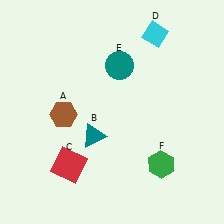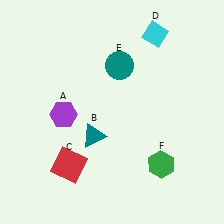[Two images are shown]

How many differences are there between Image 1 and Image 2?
There is 1 difference between the two images.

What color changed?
The hexagon (A) changed from brown in Image 1 to purple in Image 2.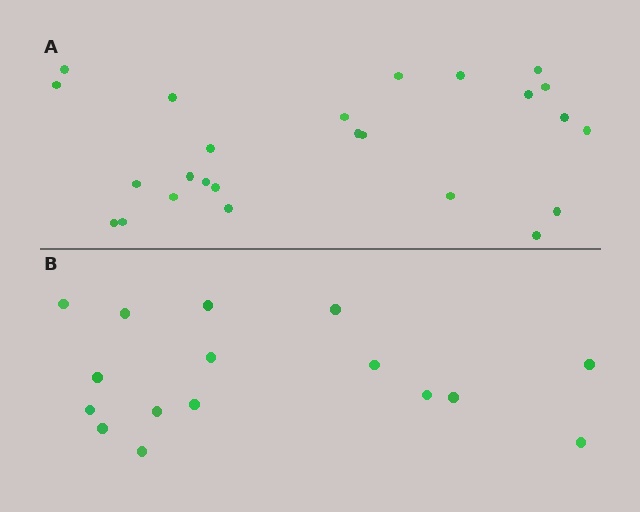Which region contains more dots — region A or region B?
Region A (the top region) has more dots.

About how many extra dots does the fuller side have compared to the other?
Region A has roughly 8 or so more dots than region B.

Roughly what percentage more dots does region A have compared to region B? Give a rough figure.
About 55% more.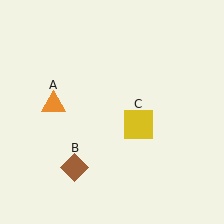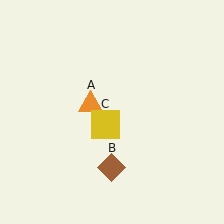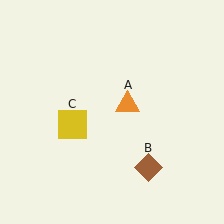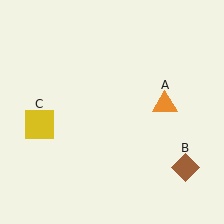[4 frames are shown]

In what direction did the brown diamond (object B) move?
The brown diamond (object B) moved right.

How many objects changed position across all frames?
3 objects changed position: orange triangle (object A), brown diamond (object B), yellow square (object C).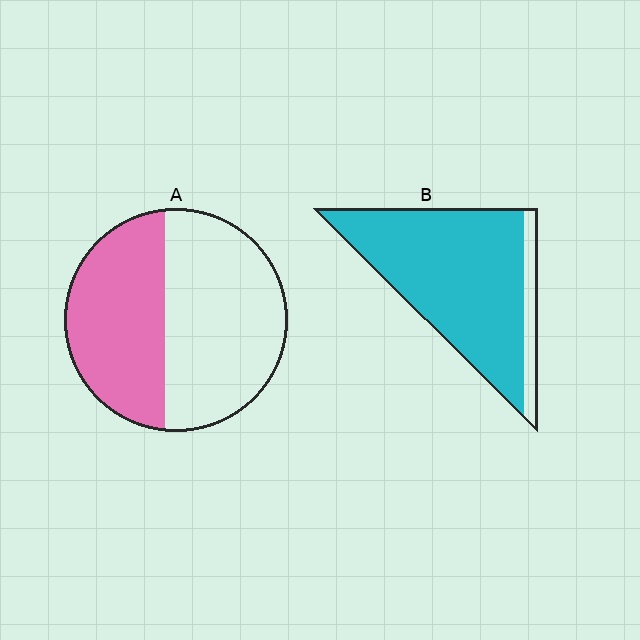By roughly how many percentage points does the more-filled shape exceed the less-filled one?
By roughly 45 percentage points (B over A).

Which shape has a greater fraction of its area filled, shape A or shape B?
Shape B.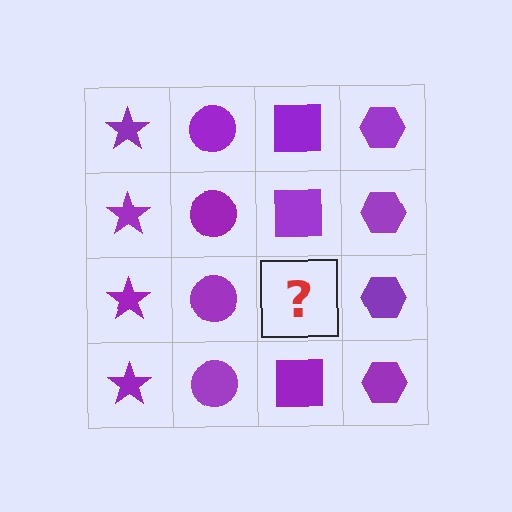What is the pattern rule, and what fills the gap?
The rule is that each column has a consistent shape. The gap should be filled with a purple square.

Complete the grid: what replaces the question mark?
The question mark should be replaced with a purple square.